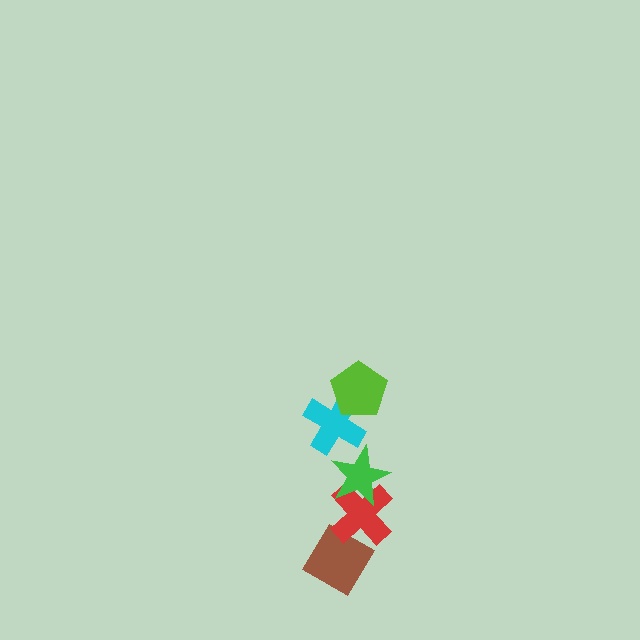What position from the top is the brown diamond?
The brown diamond is 5th from the top.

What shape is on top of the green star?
The cyan cross is on top of the green star.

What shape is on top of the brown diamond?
The red cross is on top of the brown diamond.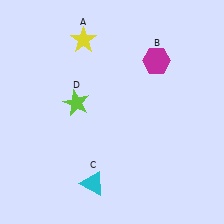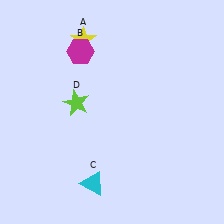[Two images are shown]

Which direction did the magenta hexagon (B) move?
The magenta hexagon (B) moved left.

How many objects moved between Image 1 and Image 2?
1 object moved between the two images.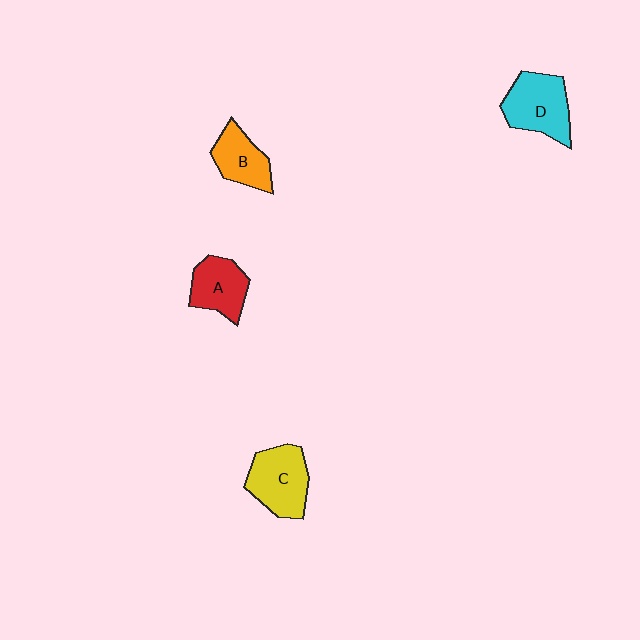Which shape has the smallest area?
Shape B (orange).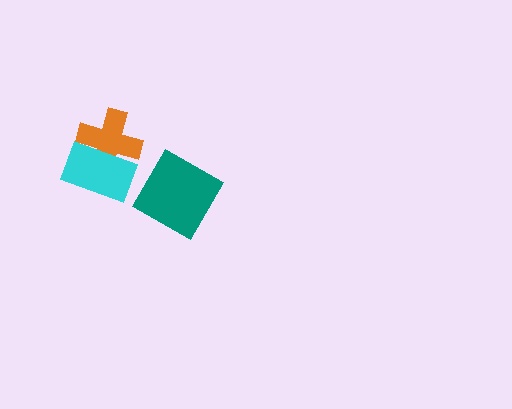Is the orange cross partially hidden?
Yes, it is partially covered by another shape.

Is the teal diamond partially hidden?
No, no other shape covers it.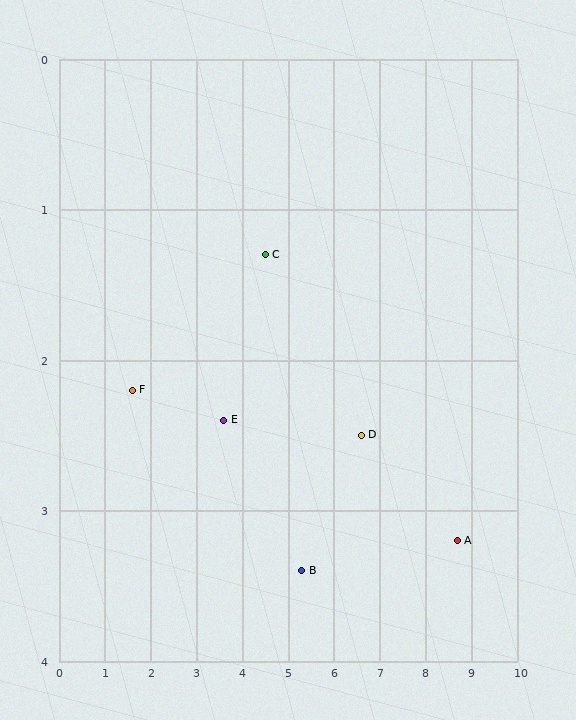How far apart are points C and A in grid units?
Points C and A are about 4.6 grid units apart.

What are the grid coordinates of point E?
Point E is at approximately (3.6, 2.4).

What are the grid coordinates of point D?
Point D is at approximately (6.6, 2.5).